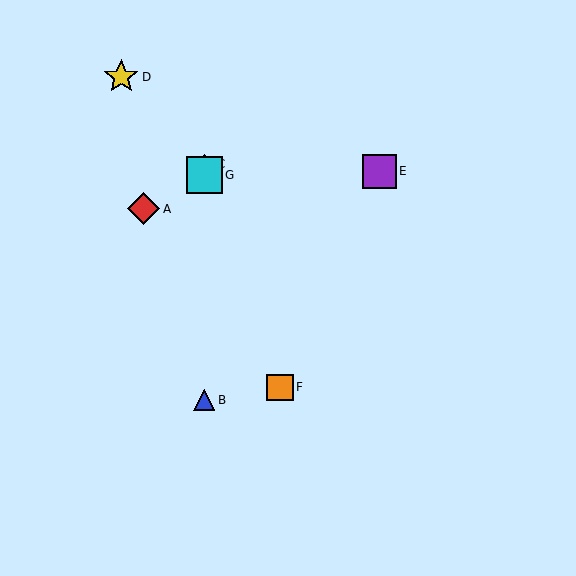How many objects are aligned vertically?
3 objects (B, C, G) are aligned vertically.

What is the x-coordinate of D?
Object D is at x≈121.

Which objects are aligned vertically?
Objects B, C, G are aligned vertically.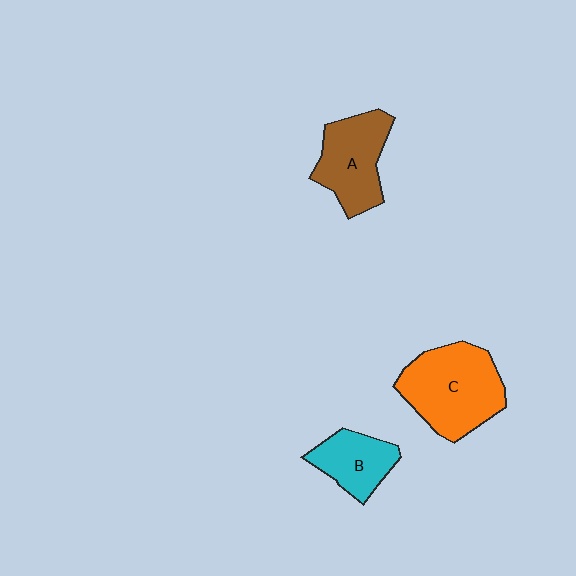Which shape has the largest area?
Shape C (orange).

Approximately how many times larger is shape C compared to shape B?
Approximately 1.8 times.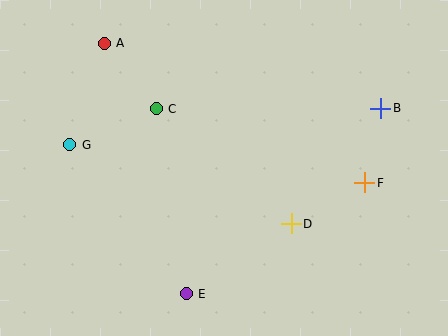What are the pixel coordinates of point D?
Point D is at (291, 224).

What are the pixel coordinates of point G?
Point G is at (70, 145).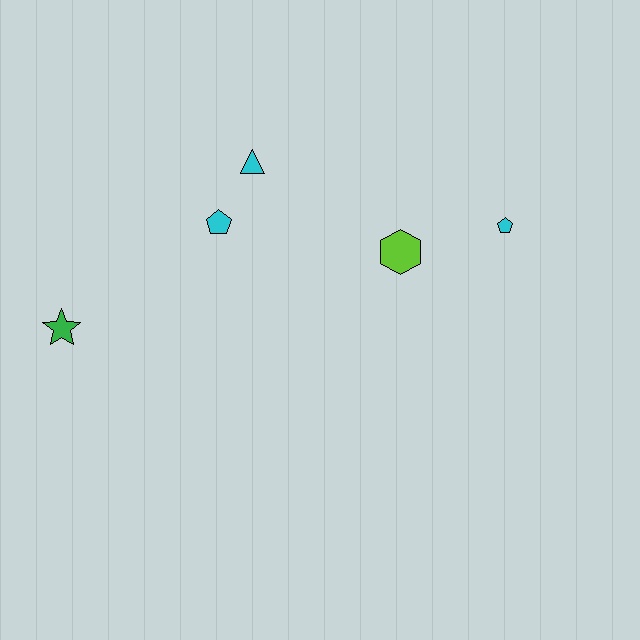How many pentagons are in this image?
There are 2 pentagons.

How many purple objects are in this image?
There are no purple objects.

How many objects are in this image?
There are 5 objects.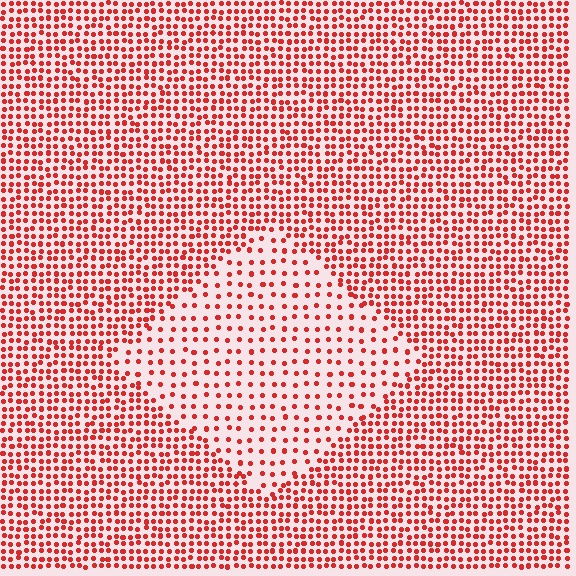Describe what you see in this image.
The image contains small red elements arranged at two different densities. A diamond-shaped region is visible where the elements are less densely packed than the surrounding area.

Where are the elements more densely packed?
The elements are more densely packed outside the diamond boundary.